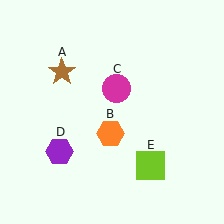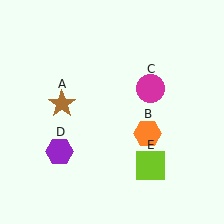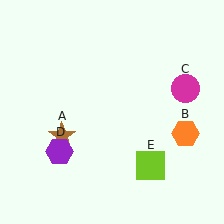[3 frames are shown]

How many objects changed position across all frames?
3 objects changed position: brown star (object A), orange hexagon (object B), magenta circle (object C).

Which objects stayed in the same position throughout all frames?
Purple hexagon (object D) and lime square (object E) remained stationary.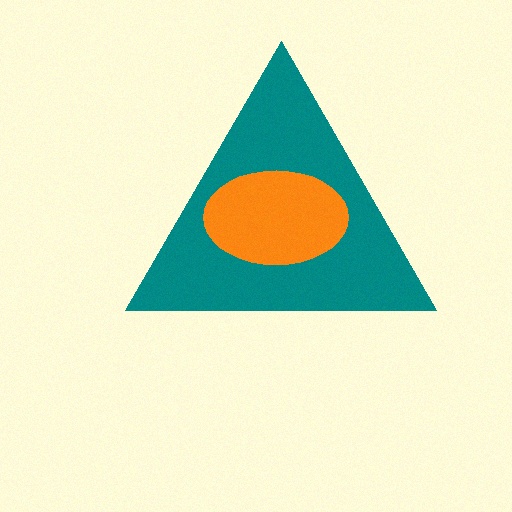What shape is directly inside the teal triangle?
The orange ellipse.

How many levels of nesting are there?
2.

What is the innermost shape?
The orange ellipse.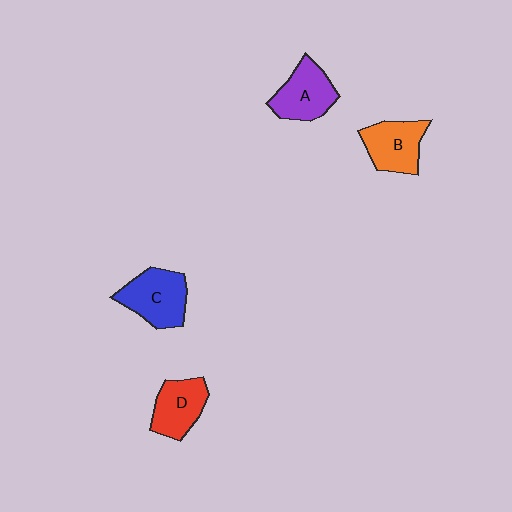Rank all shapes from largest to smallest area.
From largest to smallest: C (blue), A (purple), B (orange), D (red).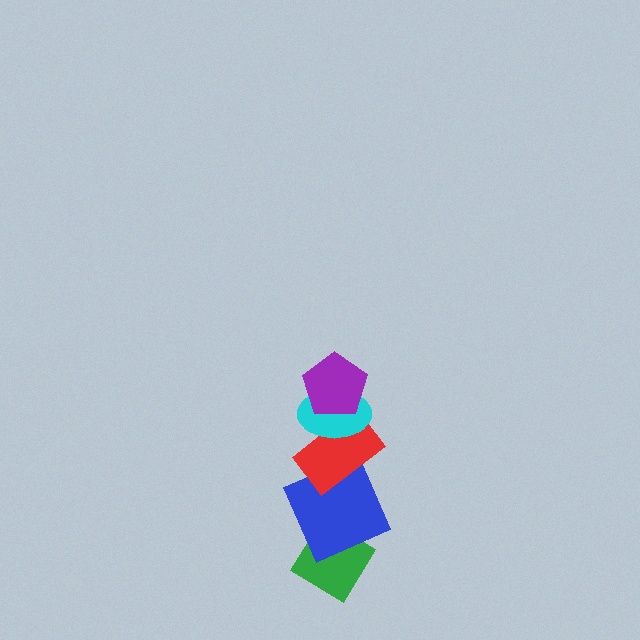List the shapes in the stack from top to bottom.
From top to bottom: the purple pentagon, the cyan ellipse, the red rectangle, the blue square, the green diamond.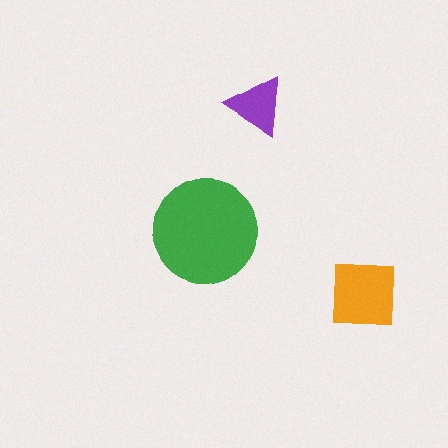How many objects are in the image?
There are 3 objects in the image.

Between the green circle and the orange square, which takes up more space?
The green circle.